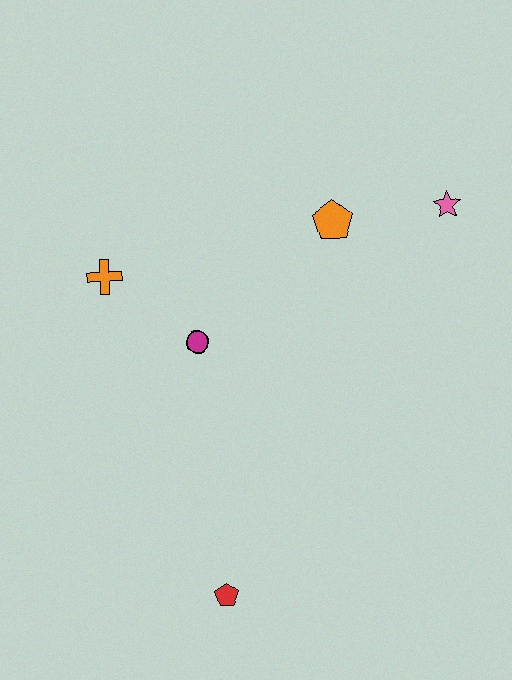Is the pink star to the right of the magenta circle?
Yes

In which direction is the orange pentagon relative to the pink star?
The orange pentagon is to the left of the pink star.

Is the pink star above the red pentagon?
Yes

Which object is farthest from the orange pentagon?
The red pentagon is farthest from the orange pentagon.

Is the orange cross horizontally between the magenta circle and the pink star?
No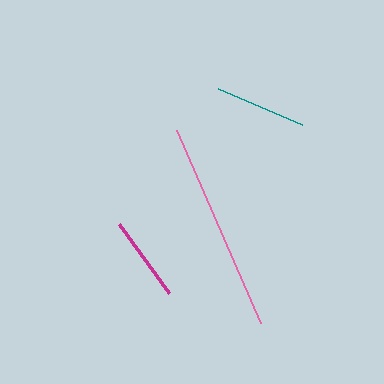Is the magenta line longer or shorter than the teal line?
The teal line is longer than the magenta line.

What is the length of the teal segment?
The teal segment is approximately 91 pixels long.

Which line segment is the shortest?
The magenta line is the shortest at approximately 85 pixels.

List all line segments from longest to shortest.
From longest to shortest: pink, teal, magenta.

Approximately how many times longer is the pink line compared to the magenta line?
The pink line is approximately 2.5 times the length of the magenta line.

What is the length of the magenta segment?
The magenta segment is approximately 85 pixels long.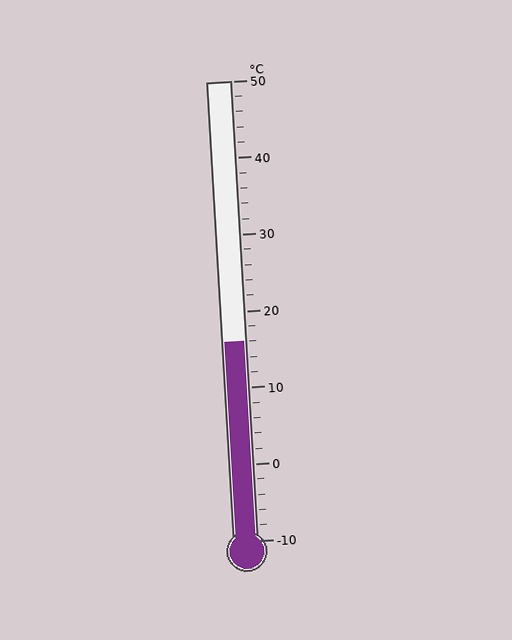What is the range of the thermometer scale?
The thermometer scale ranges from -10°C to 50°C.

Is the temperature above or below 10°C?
The temperature is above 10°C.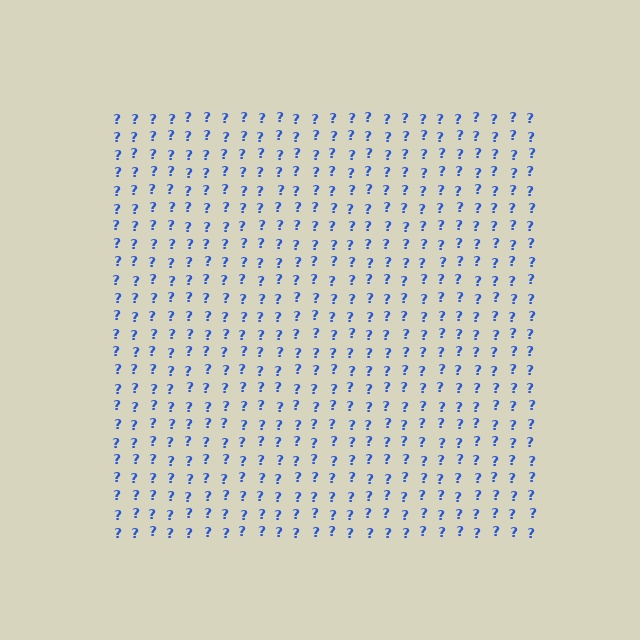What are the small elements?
The small elements are question marks.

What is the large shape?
The large shape is a square.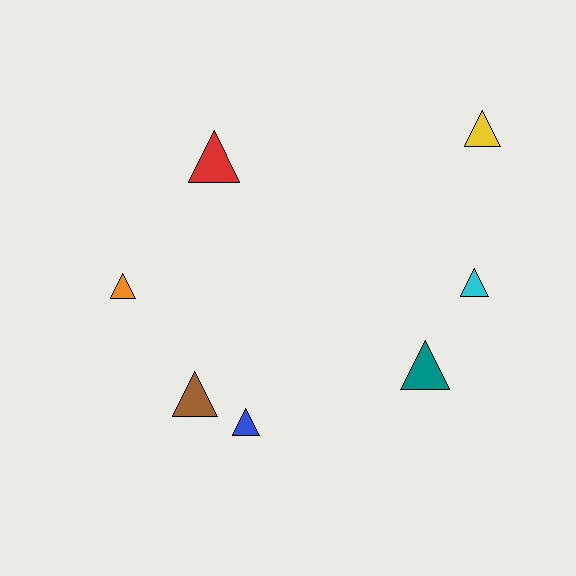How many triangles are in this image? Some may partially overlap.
There are 7 triangles.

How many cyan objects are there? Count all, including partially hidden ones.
There is 1 cyan object.